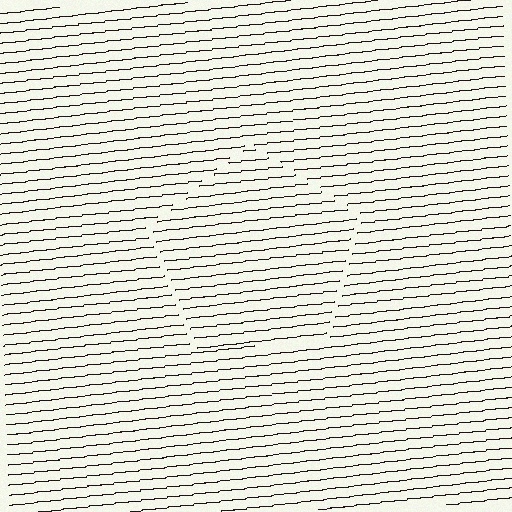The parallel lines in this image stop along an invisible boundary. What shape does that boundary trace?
An illusory pentagon. The interior of the shape contains the same grating, shifted by half a period — the contour is defined by the phase discontinuity where line-ends from the inner and outer gratings abut.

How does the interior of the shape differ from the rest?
The interior of the shape contains the same grating, shifted by half a period — the contour is defined by the phase discontinuity where line-ends from the inner and outer gratings abut.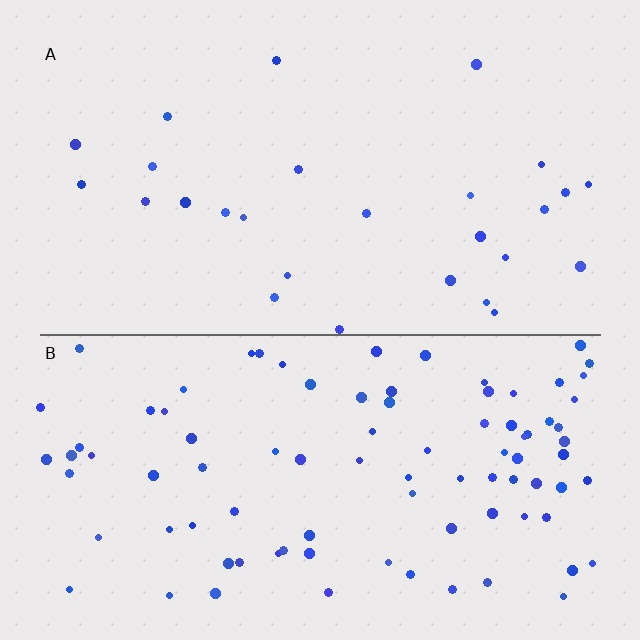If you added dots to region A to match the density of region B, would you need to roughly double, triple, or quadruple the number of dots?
Approximately triple.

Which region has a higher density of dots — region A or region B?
B (the bottom).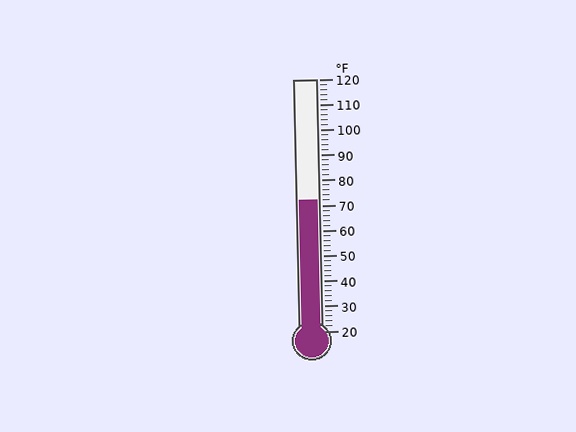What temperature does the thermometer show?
The thermometer shows approximately 72°F.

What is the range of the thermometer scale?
The thermometer scale ranges from 20°F to 120°F.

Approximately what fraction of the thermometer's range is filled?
The thermometer is filled to approximately 50% of its range.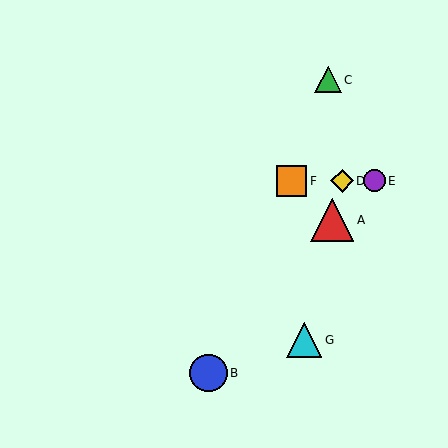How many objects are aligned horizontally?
3 objects (D, E, F) are aligned horizontally.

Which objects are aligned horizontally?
Objects D, E, F are aligned horizontally.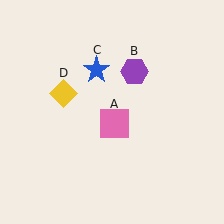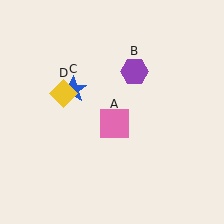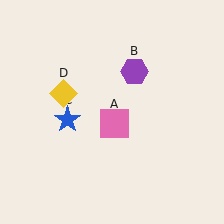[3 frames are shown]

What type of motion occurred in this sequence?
The blue star (object C) rotated counterclockwise around the center of the scene.